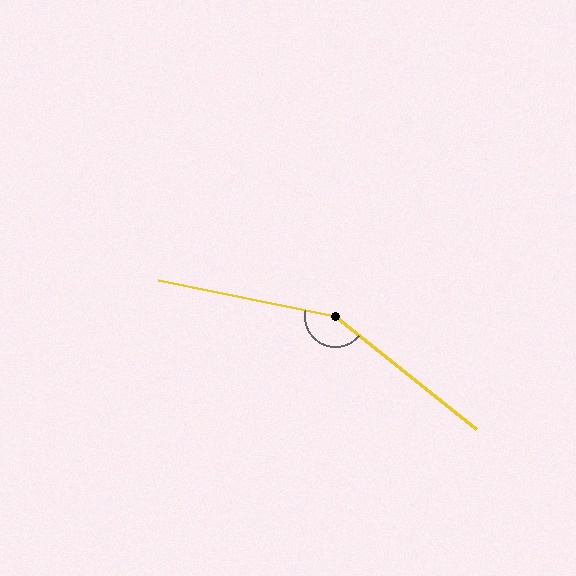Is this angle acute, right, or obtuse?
It is obtuse.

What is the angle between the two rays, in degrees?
Approximately 153 degrees.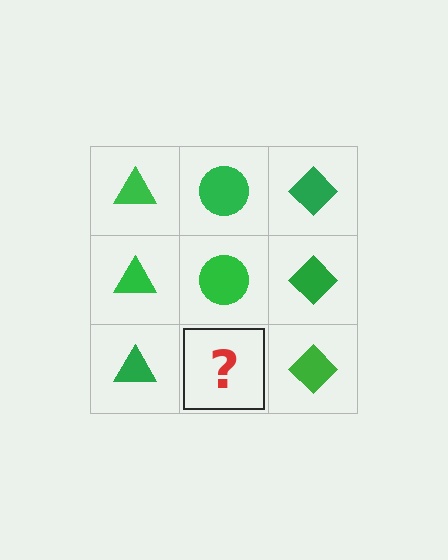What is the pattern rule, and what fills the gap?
The rule is that each column has a consistent shape. The gap should be filled with a green circle.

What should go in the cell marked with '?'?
The missing cell should contain a green circle.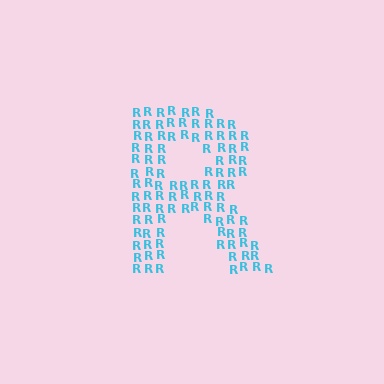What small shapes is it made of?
It is made of small letter R's.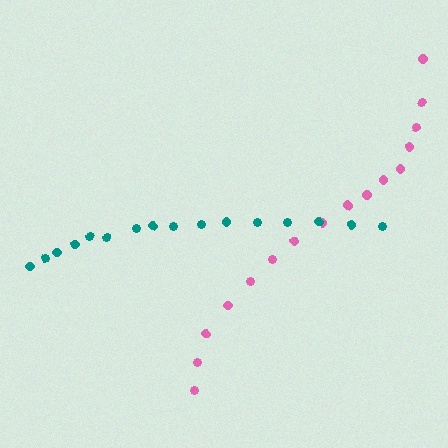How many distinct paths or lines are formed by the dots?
There are 2 distinct paths.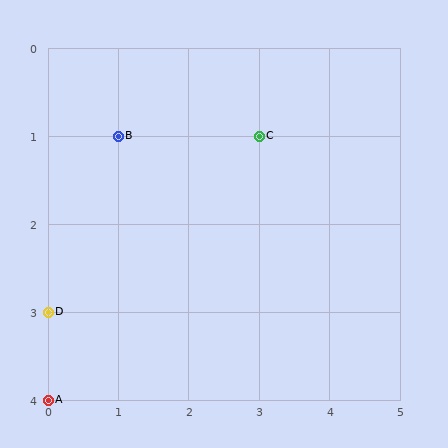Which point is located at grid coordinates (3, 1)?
Point C is at (3, 1).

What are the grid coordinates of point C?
Point C is at grid coordinates (3, 1).